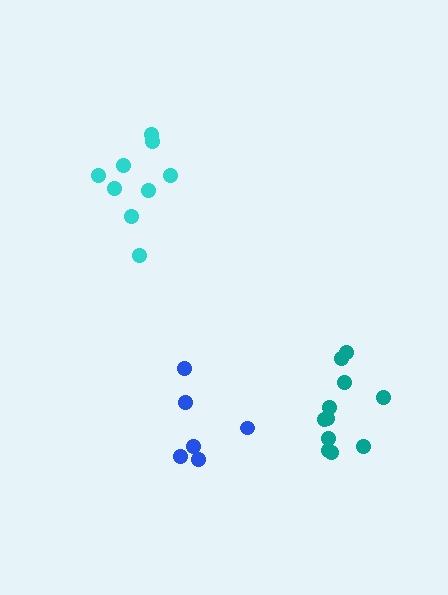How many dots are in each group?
Group 1: 11 dots, Group 2: 9 dots, Group 3: 6 dots (26 total).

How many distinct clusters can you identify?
There are 3 distinct clusters.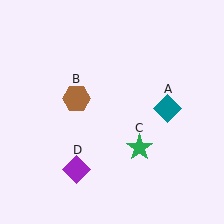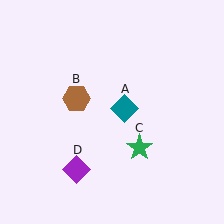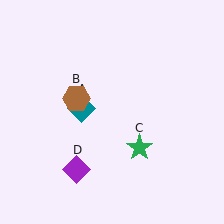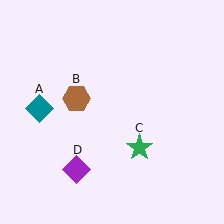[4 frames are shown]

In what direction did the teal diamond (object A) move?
The teal diamond (object A) moved left.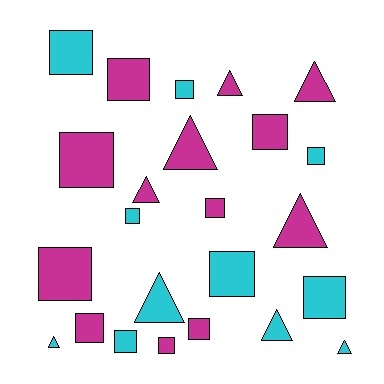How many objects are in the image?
There are 24 objects.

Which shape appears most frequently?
Square, with 15 objects.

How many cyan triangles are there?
There are 4 cyan triangles.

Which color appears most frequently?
Magenta, with 13 objects.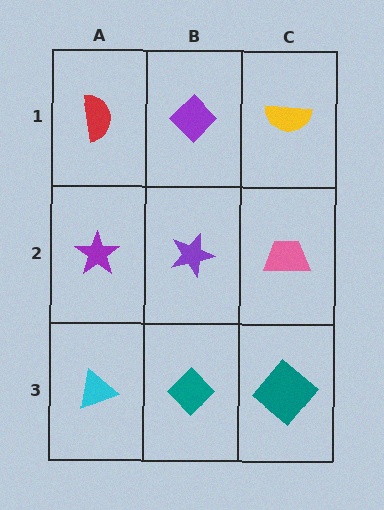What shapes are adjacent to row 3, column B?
A purple star (row 2, column B), a cyan triangle (row 3, column A), a teal diamond (row 3, column C).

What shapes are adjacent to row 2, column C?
A yellow semicircle (row 1, column C), a teal diamond (row 3, column C), a purple star (row 2, column B).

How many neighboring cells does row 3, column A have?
2.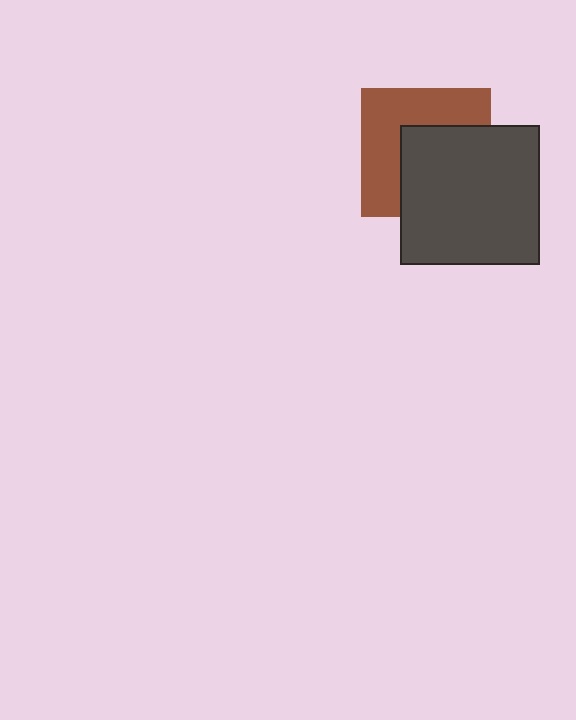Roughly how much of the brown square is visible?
About half of it is visible (roughly 50%).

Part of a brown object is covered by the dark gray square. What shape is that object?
It is a square.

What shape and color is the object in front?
The object in front is a dark gray square.